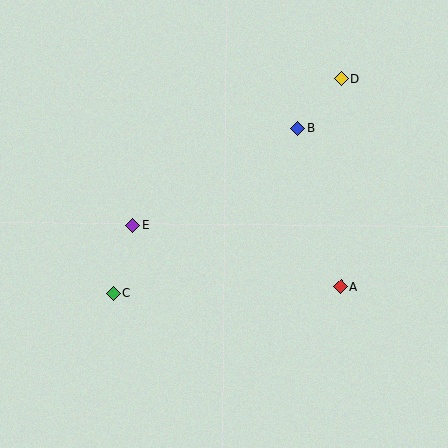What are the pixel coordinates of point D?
Point D is at (341, 79).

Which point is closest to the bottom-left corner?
Point C is closest to the bottom-left corner.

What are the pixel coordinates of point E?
Point E is at (133, 225).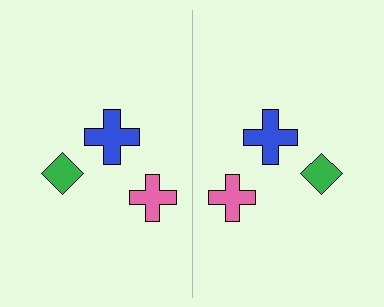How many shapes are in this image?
There are 6 shapes in this image.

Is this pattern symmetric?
Yes, this pattern has bilateral (reflection) symmetry.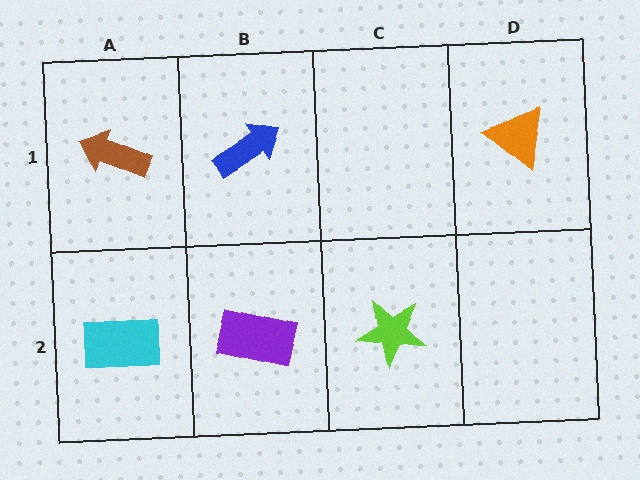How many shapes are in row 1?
3 shapes.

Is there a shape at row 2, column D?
No, that cell is empty.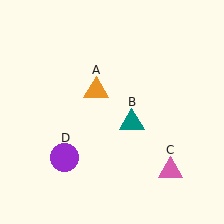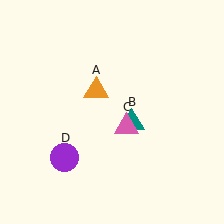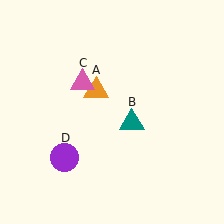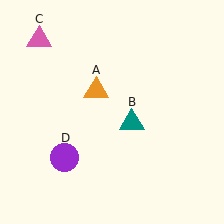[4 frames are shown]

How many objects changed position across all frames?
1 object changed position: pink triangle (object C).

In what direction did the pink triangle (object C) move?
The pink triangle (object C) moved up and to the left.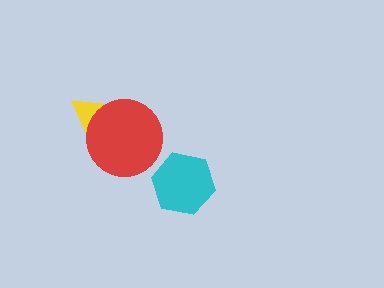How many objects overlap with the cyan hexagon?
0 objects overlap with the cyan hexagon.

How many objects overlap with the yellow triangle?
1 object overlaps with the yellow triangle.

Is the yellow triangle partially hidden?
Yes, it is partially covered by another shape.